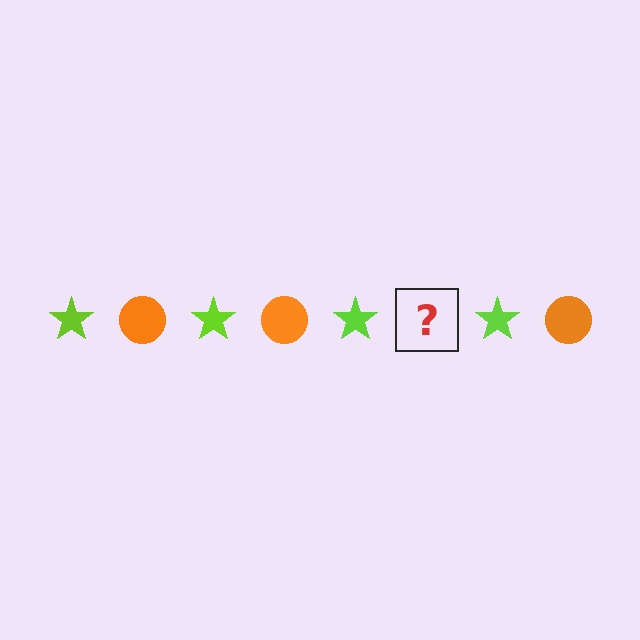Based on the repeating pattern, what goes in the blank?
The blank should be an orange circle.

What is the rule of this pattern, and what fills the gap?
The rule is that the pattern alternates between lime star and orange circle. The gap should be filled with an orange circle.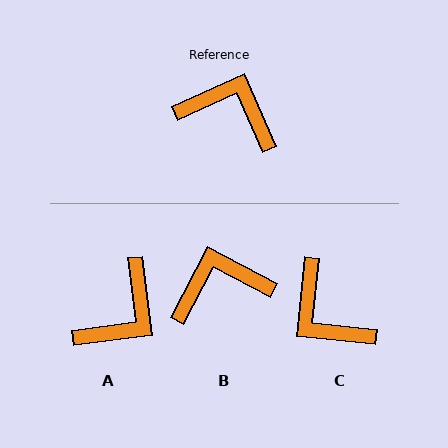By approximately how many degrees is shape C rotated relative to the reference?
Approximately 150 degrees counter-clockwise.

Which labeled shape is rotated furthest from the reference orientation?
C, about 150 degrees away.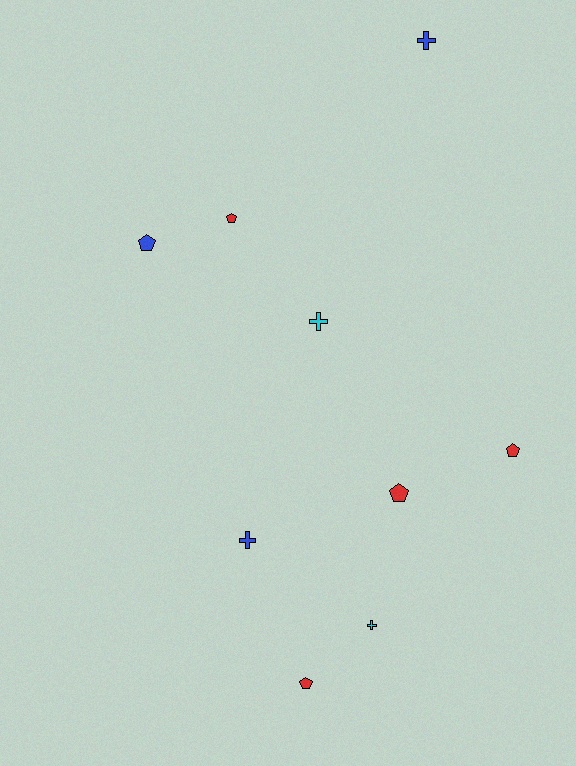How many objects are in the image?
There are 9 objects.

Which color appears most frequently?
Red, with 4 objects.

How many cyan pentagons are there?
There are no cyan pentagons.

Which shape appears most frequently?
Pentagon, with 5 objects.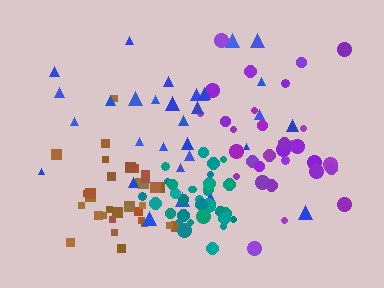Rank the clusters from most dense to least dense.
teal, brown, purple, blue.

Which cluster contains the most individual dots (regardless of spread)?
Teal (33).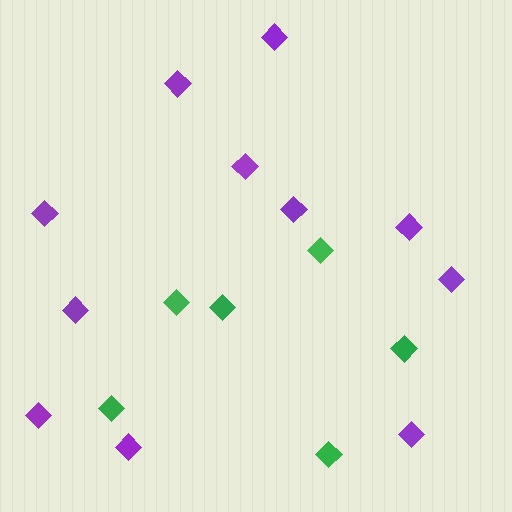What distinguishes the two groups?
There are 2 groups: one group of green diamonds (6) and one group of purple diamonds (11).